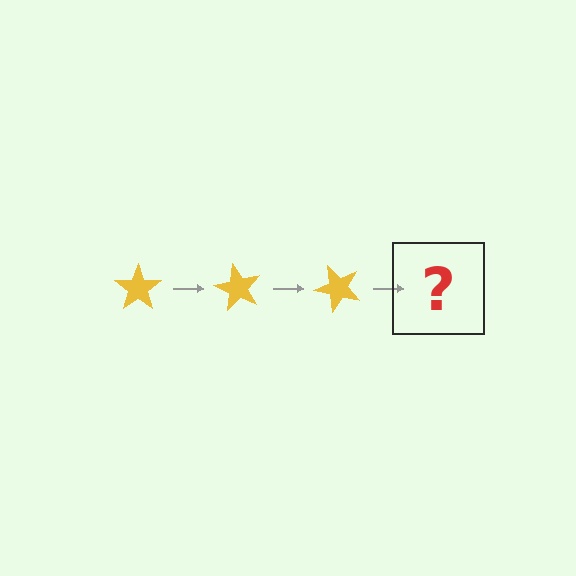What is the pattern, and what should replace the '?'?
The pattern is that the star rotates 60 degrees each step. The '?' should be a yellow star rotated 180 degrees.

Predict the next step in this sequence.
The next step is a yellow star rotated 180 degrees.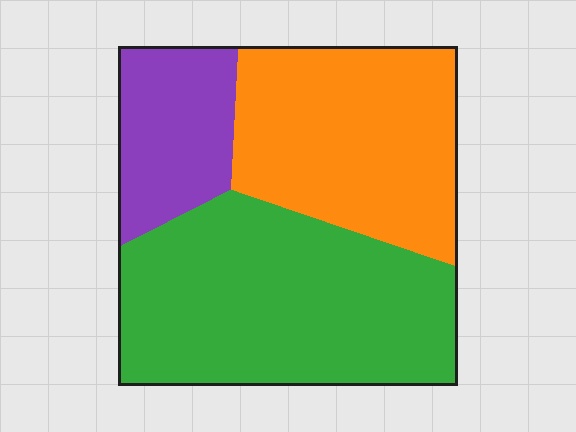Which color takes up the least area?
Purple, at roughly 15%.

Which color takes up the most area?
Green, at roughly 45%.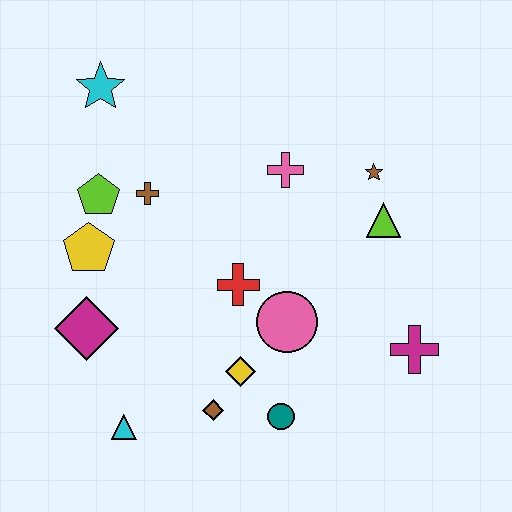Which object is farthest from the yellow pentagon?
The magenta cross is farthest from the yellow pentagon.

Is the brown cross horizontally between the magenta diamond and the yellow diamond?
Yes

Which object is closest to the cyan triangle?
The brown diamond is closest to the cyan triangle.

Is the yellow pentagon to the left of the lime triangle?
Yes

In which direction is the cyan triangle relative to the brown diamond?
The cyan triangle is to the left of the brown diamond.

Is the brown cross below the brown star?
Yes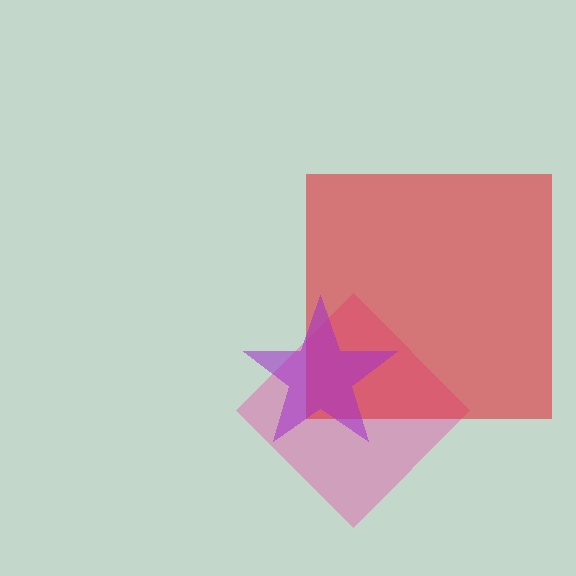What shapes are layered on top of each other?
The layered shapes are: a pink diamond, a red square, a purple star.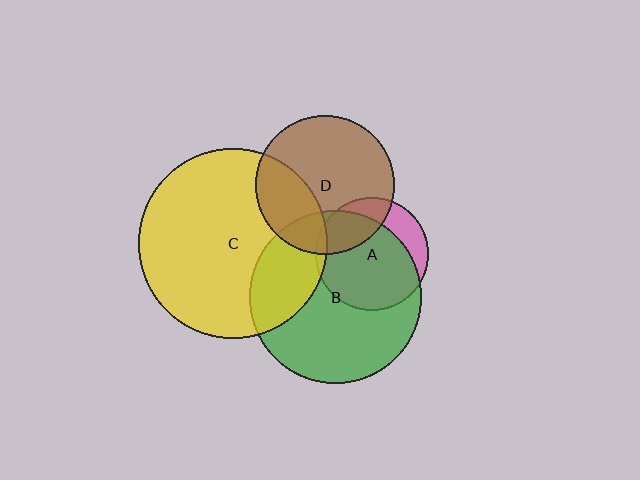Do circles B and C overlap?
Yes.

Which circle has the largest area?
Circle C (yellow).